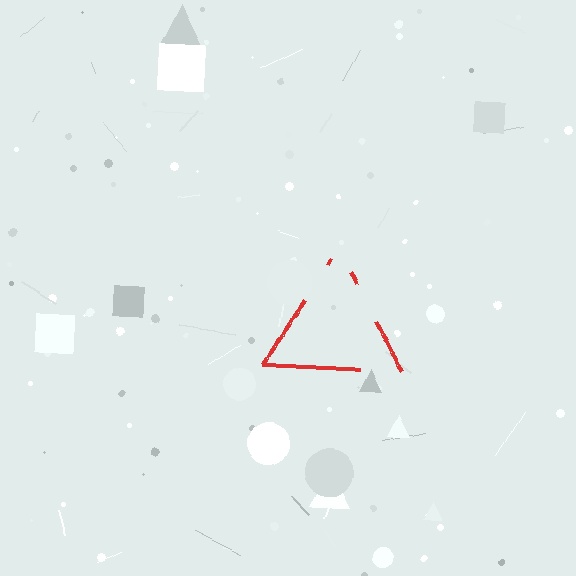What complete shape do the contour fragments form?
The contour fragments form a triangle.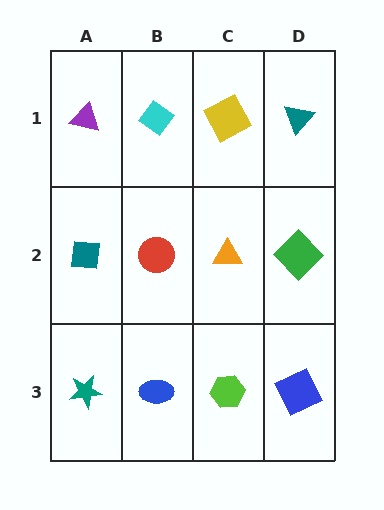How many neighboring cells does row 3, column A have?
2.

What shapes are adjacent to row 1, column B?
A red circle (row 2, column B), a purple triangle (row 1, column A), a yellow square (row 1, column C).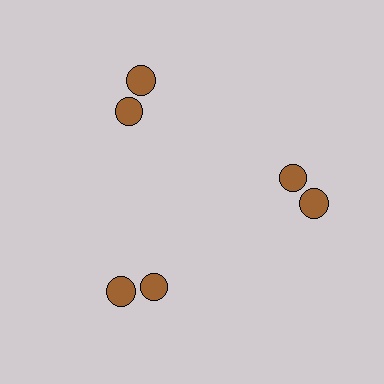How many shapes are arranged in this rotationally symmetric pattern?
There are 6 shapes, arranged in 3 groups of 2.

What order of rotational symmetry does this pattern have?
This pattern has 3-fold rotational symmetry.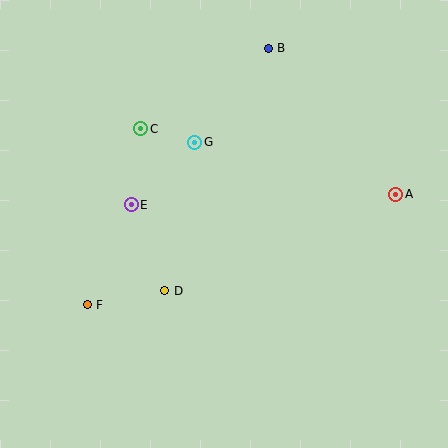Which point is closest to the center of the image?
Point G at (195, 142) is closest to the center.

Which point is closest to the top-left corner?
Point C is closest to the top-left corner.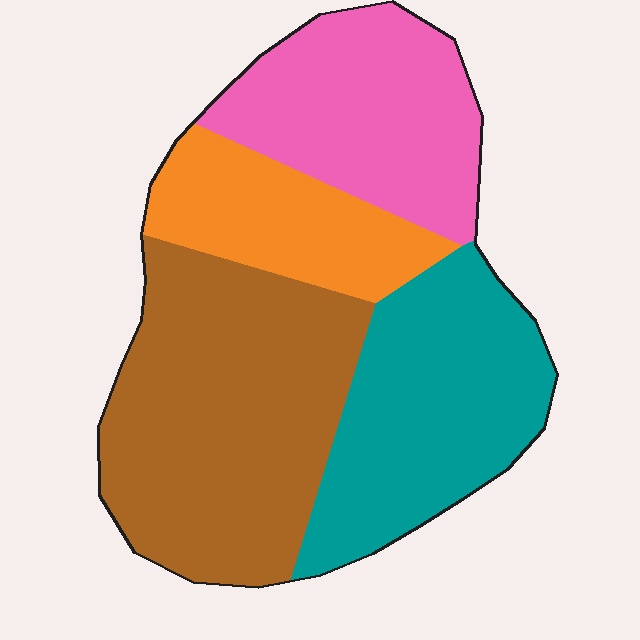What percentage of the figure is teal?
Teal covers roughly 25% of the figure.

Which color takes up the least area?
Orange, at roughly 15%.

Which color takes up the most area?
Brown, at roughly 35%.